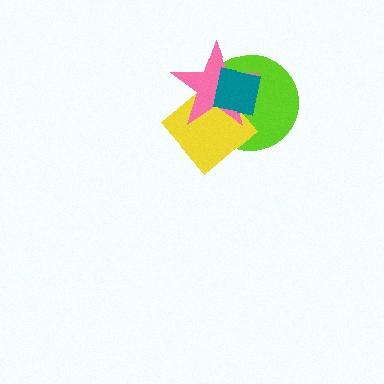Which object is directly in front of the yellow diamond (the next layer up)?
The pink star is directly in front of the yellow diamond.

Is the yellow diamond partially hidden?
Yes, it is partially covered by another shape.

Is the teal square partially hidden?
No, no other shape covers it.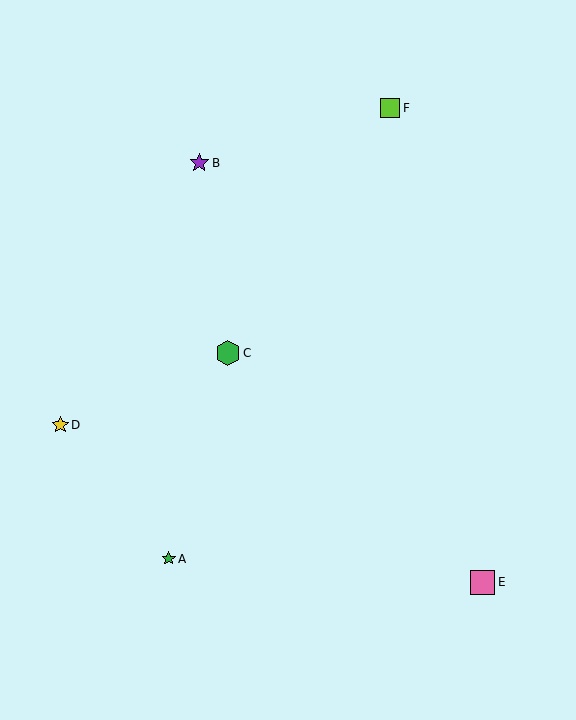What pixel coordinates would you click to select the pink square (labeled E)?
Click at (483, 582) to select the pink square E.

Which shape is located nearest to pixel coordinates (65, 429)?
The yellow star (labeled D) at (60, 425) is nearest to that location.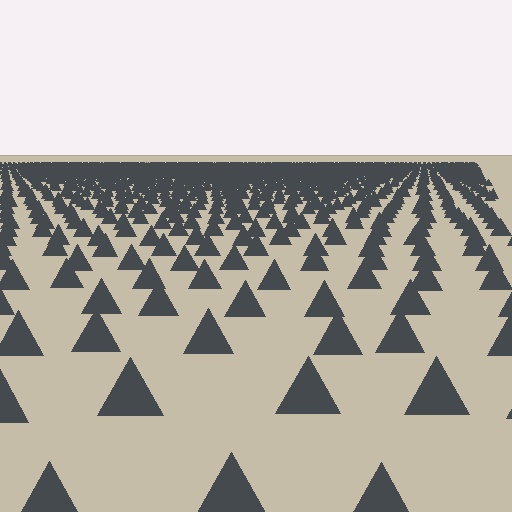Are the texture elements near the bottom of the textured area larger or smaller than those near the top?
Larger. Near the bottom, elements are closer to the viewer and appear at a bigger on-screen size.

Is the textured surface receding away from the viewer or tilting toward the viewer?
The surface is receding away from the viewer. Texture elements get smaller and denser toward the top.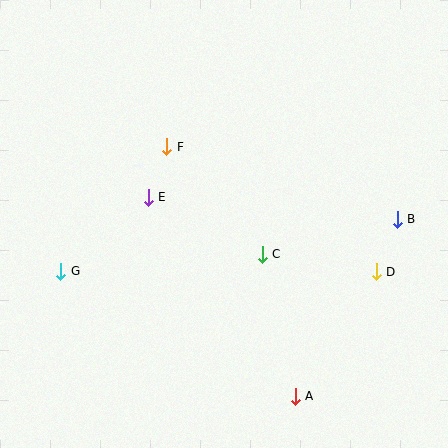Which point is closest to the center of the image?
Point C at (262, 254) is closest to the center.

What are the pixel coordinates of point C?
Point C is at (262, 254).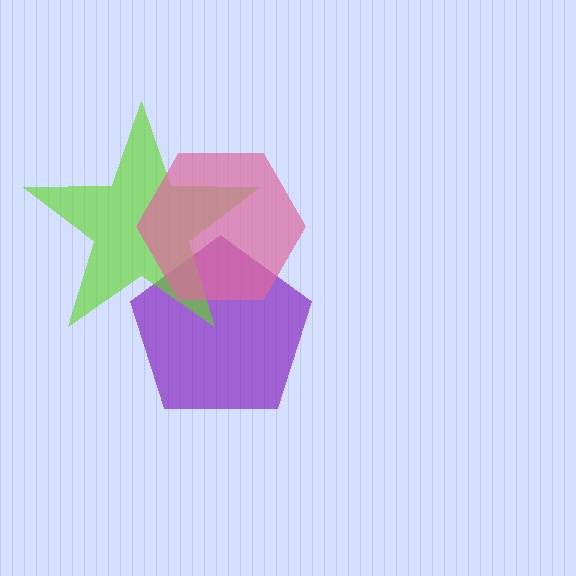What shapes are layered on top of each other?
The layered shapes are: a purple pentagon, a lime star, a pink hexagon.